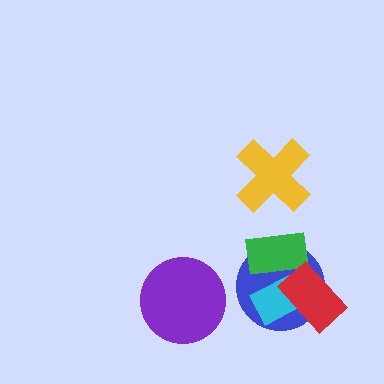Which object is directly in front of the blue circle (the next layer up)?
The cyan rectangle is directly in front of the blue circle.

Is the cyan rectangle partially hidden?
Yes, it is partially covered by another shape.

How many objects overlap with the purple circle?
0 objects overlap with the purple circle.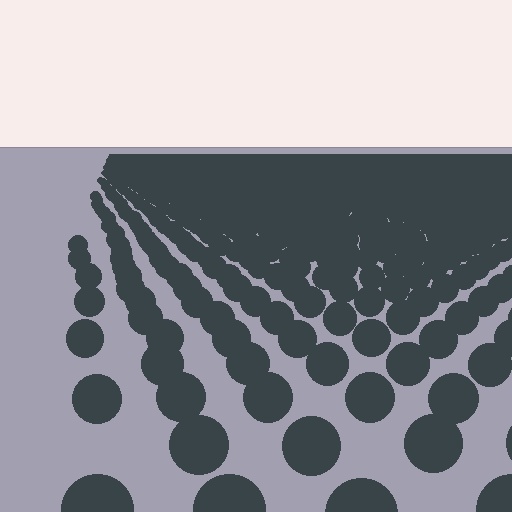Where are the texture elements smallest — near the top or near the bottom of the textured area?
Near the top.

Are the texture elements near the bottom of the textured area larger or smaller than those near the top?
Larger. Near the bottom, elements are closer to the viewer and appear at a bigger on-screen size.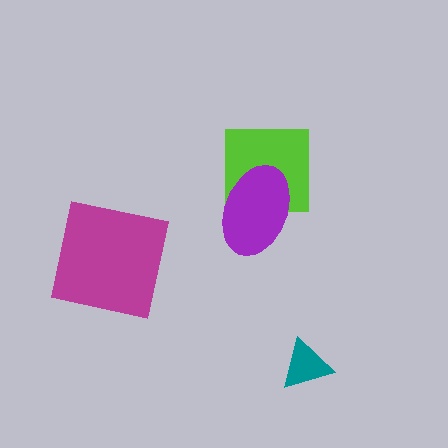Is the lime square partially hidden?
Yes, it is partially covered by another shape.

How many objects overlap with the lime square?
1 object overlaps with the lime square.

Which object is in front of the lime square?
The purple ellipse is in front of the lime square.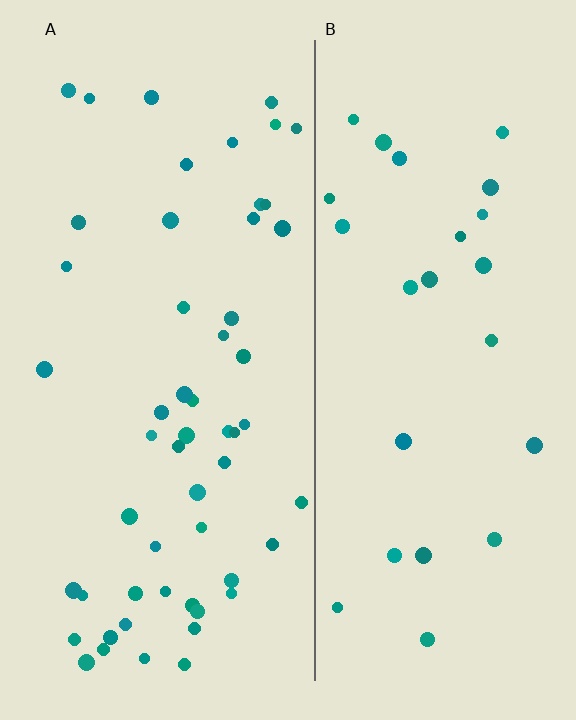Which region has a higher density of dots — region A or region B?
A (the left).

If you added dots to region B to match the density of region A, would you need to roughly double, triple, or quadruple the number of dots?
Approximately double.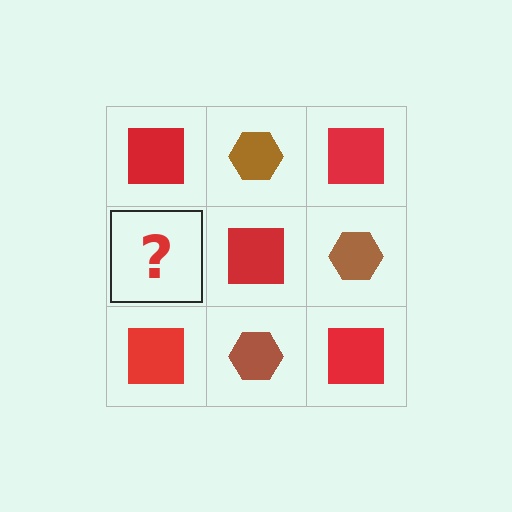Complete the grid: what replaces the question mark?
The question mark should be replaced with a brown hexagon.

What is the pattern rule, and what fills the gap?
The rule is that it alternates red square and brown hexagon in a checkerboard pattern. The gap should be filled with a brown hexagon.